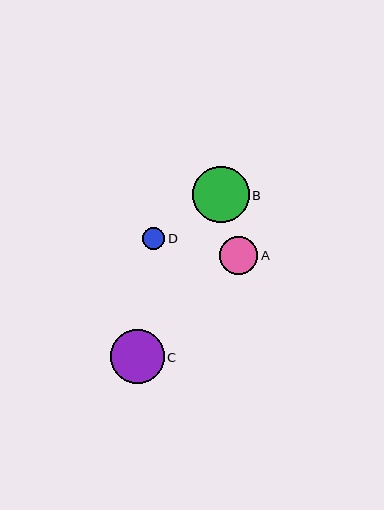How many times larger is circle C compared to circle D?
Circle C is approximately 2.4 times the size of circle D.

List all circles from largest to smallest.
From largest to smallest: B, C, A, D.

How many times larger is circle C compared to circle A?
Circle C is approximately 1.4 times the size of circle A.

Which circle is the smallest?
Circle D is the smallest with a size of approximately 23 pixels.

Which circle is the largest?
Circle B is the largest with a size of approximately 56 pixels.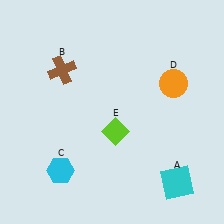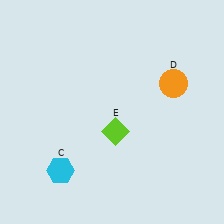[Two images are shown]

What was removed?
The brown cross (B), the cyan square (A) were removed in Image 2.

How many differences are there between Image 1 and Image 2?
There are 2 differences between the two images.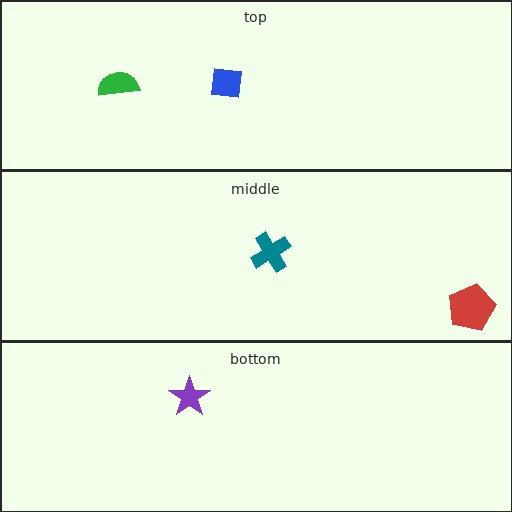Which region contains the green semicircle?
The top region.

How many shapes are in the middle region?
2.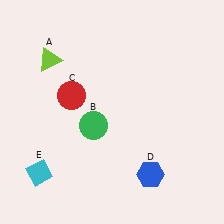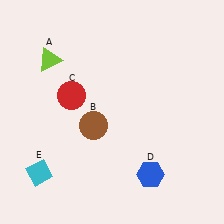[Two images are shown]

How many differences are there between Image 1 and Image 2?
There is 1 difference between the two images.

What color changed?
The circle (B) changed from green in Image 1 to brown in Image 2.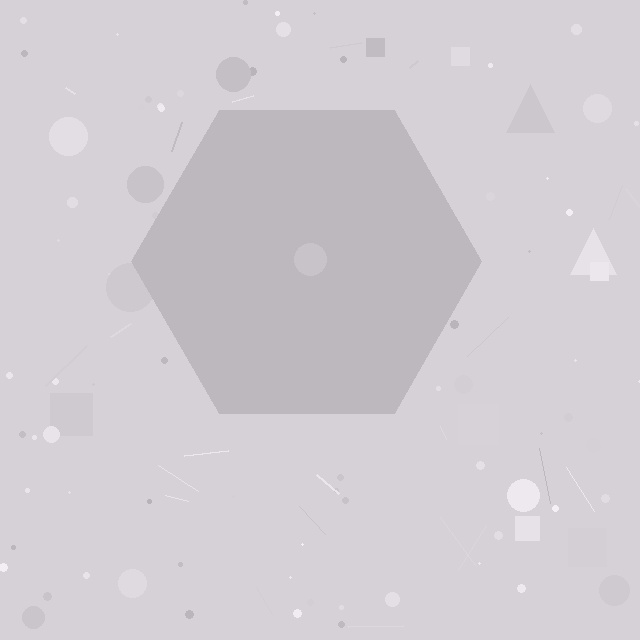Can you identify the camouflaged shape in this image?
The camouflaged shape is a hexagon.